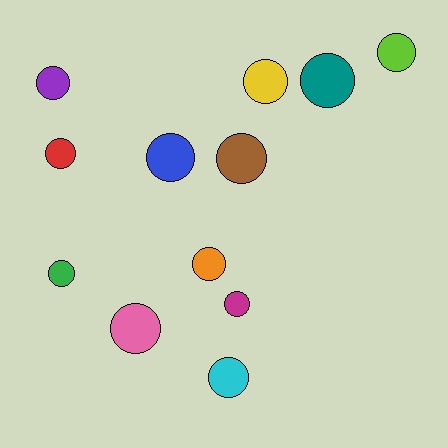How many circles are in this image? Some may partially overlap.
There are 12 circles.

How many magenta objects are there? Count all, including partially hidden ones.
There is 1 magenta object.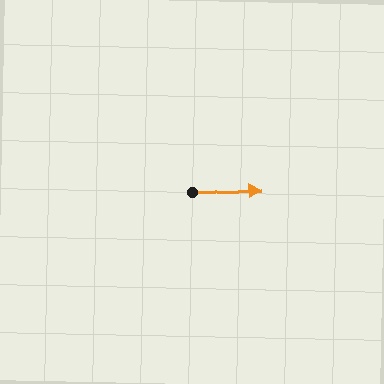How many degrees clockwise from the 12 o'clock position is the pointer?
Approximately 88 degrees.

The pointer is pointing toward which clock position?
Roughly 3 o'clock.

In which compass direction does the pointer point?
East.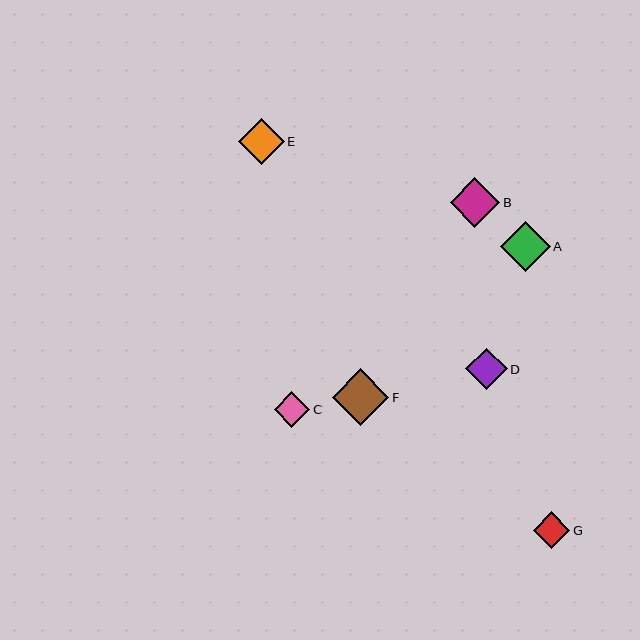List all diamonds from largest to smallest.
From largest to smallest: F, B, A, E, D, G, C.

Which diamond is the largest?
Diamond F is the largest with a size of approximately 57 pixels.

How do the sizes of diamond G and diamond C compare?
Diamond G and diamond C are approximately the same size.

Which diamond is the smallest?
Diamond C is the smallest with a size of approximately 36 pixels.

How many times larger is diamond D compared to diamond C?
Diamond D is approximately 1.2 times the size of diamond C.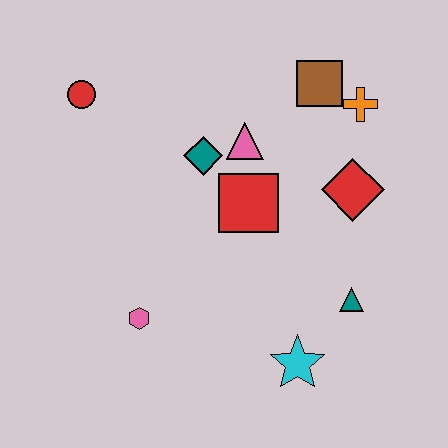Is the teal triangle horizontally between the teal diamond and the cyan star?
No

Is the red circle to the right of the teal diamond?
No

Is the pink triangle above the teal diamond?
Yes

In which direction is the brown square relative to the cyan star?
The brown square is above the cyan star.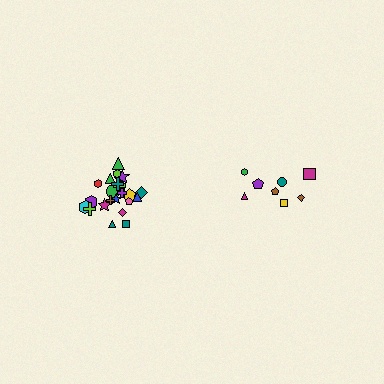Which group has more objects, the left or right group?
The left group.